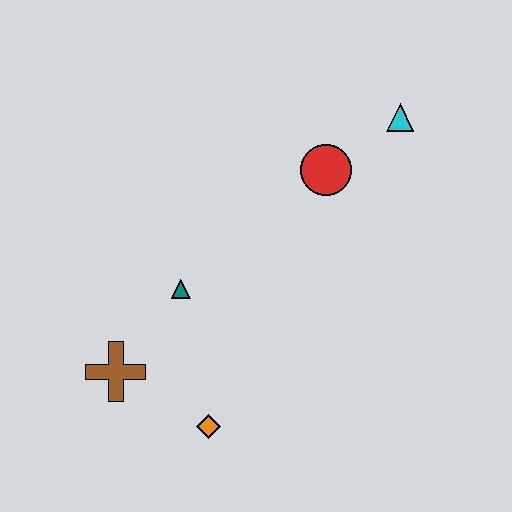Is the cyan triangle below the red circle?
No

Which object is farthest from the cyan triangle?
The brown cross is farthest from the cyan triangle.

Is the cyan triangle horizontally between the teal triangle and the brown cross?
No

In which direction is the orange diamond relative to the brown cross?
The orange diamond is to the right of the brown cross.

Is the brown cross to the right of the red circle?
No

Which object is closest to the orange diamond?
The brown cross is closest to the orange diamond.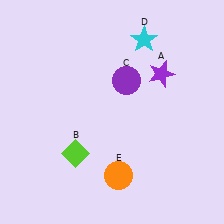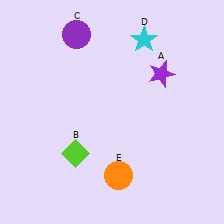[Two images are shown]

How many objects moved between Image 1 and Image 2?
1 object moved between the two images.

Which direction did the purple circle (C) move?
The purple circle (C) moved left.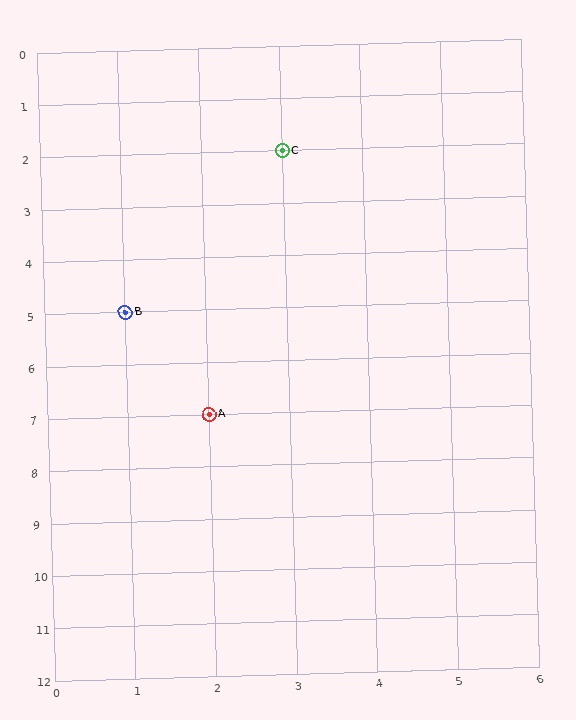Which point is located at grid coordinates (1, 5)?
Point B is at (1, 5).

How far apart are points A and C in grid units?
Points A and C are 1 column and 5 rows apart (about 5.1 grid units diagonally).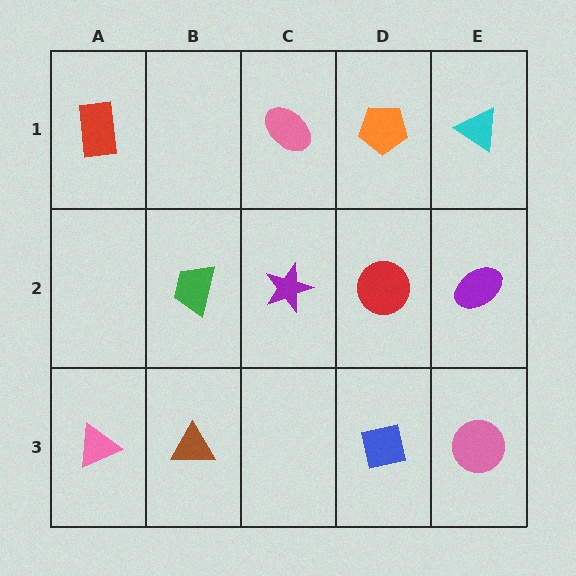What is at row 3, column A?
A pink triangle.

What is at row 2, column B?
A green trapezoid.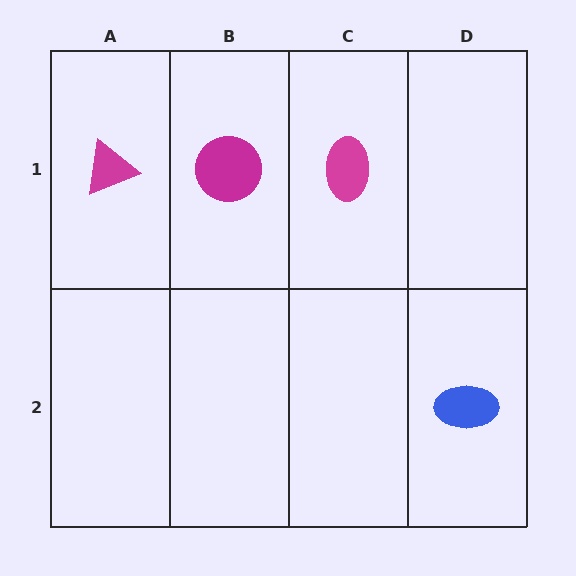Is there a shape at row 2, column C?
No, that cell is empty.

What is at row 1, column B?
A magenta circle.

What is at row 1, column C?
A magenta ellipse.